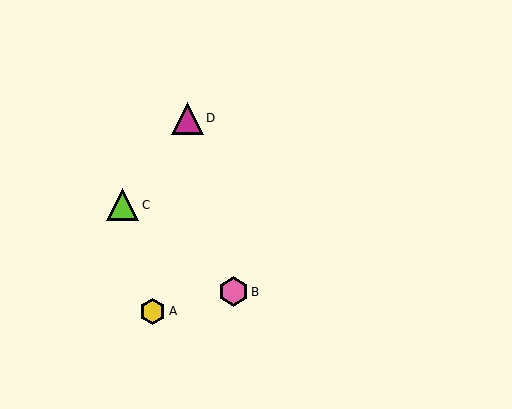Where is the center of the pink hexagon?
The center of the pink hexagon is at (233, 292).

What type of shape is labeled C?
Shape C is a lime triangle.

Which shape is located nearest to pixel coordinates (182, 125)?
The magenta triangle (labeled D) at (188, 119) is nearest to that location.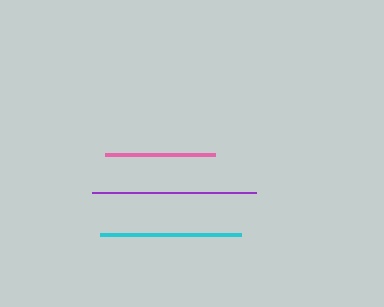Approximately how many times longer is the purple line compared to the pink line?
The purple line is approximately 1.5 times the length of the pink line.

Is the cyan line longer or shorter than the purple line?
The purple line is longer than the cyan line.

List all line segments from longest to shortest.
From longest to shortest: purple, cyan, pink.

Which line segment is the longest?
The purple line is the longest at approximately 165 pixels.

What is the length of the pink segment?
The pink segment is approximately 110 pixels long.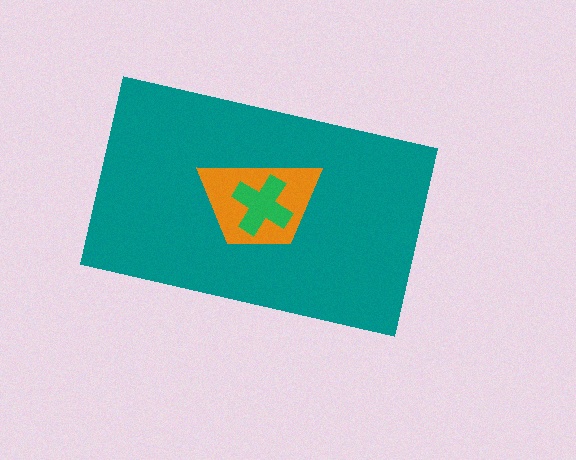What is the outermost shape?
The teal rectangle.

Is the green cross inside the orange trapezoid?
Yes.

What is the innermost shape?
The green cross.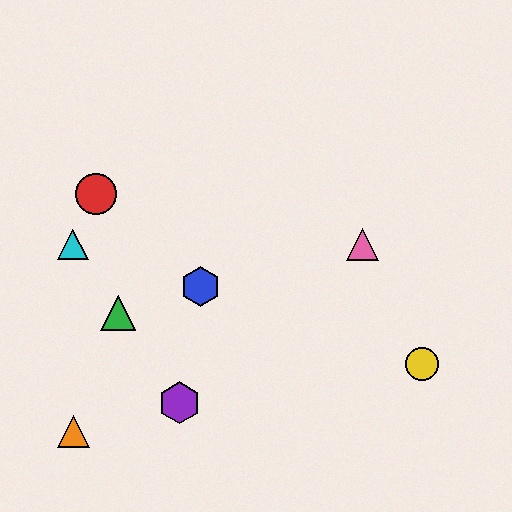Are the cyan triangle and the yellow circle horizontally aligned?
No, the cyan triangle is at y≈245 and the yellow circle is at y≈364.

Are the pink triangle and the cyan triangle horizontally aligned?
Yes, both are at y≈245.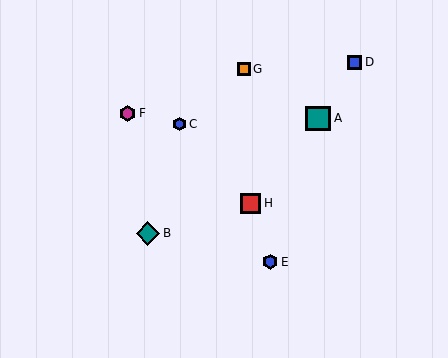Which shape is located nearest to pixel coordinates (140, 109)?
The magenta hexagon (labeled F) at (128, 113) is nearest to that location.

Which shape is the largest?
The teal square (labeled A) is the largest.